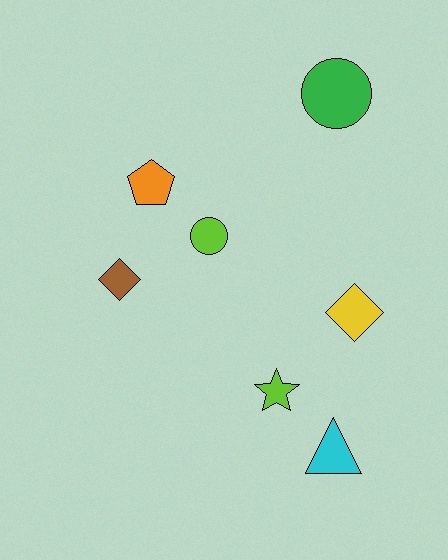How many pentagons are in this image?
There is 1 pentagon.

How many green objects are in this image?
There is 1 green object.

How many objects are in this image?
There are 7 objects.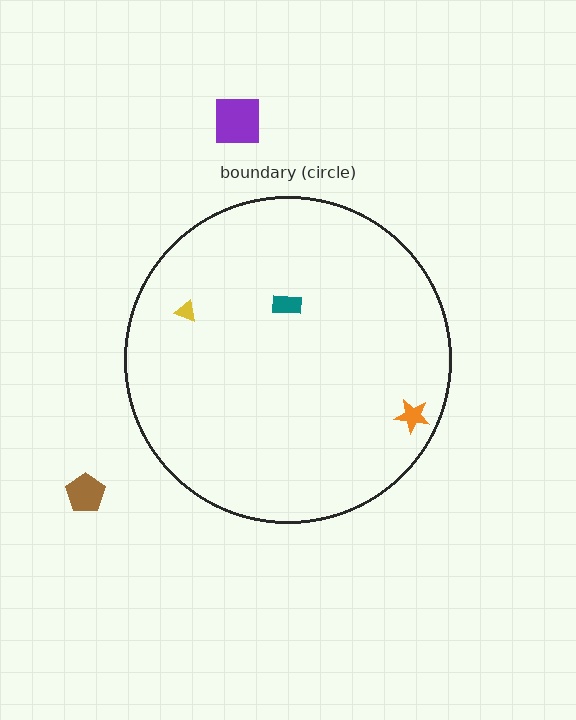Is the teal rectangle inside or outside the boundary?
Inside.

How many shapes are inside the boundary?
3 inside, 2 outside.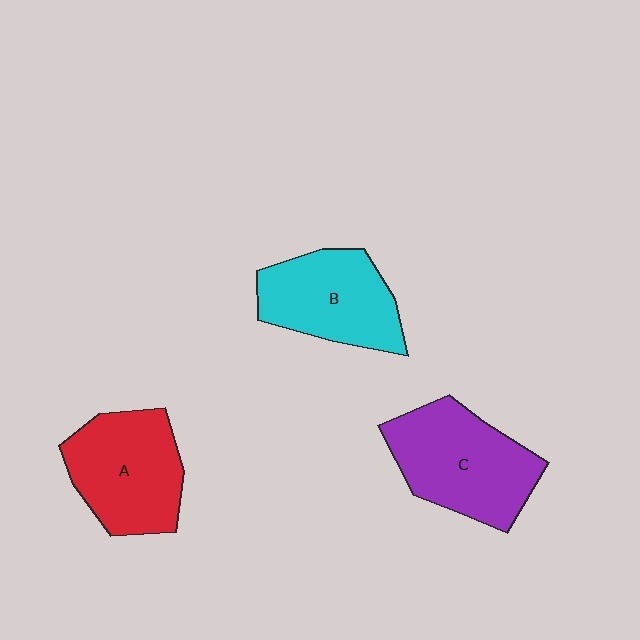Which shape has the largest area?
Shape C (purple).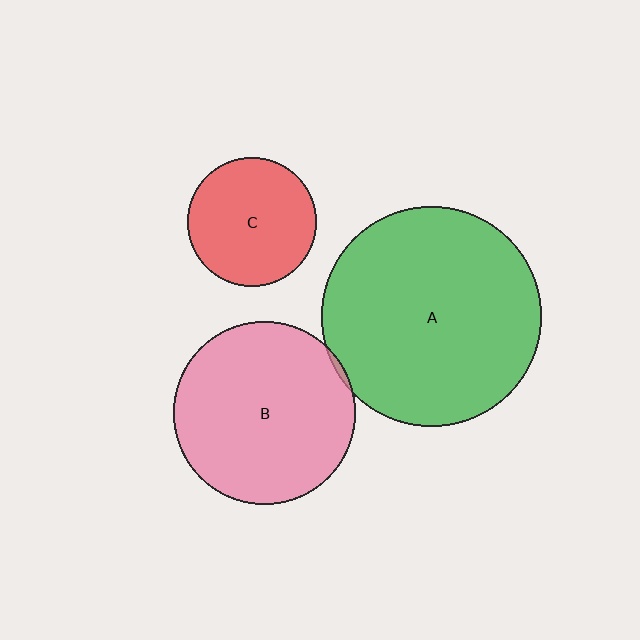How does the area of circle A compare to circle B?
Approximately 1.5 times.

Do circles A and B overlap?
Yes.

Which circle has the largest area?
Circle A (green).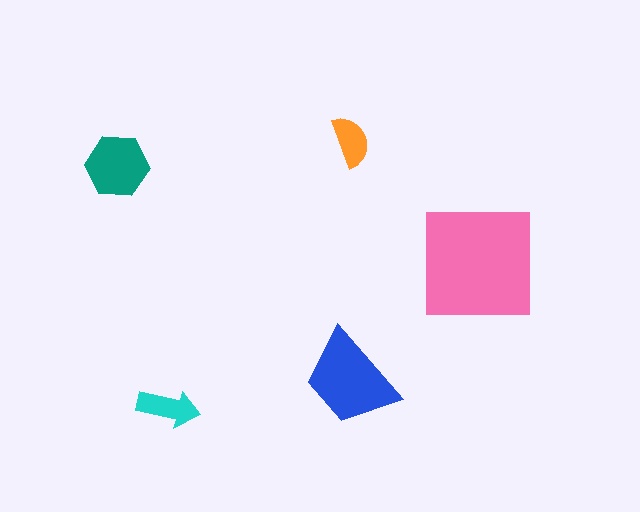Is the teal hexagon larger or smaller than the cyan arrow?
Larger.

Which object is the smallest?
The orange semicircle.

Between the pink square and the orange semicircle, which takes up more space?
The pink square.